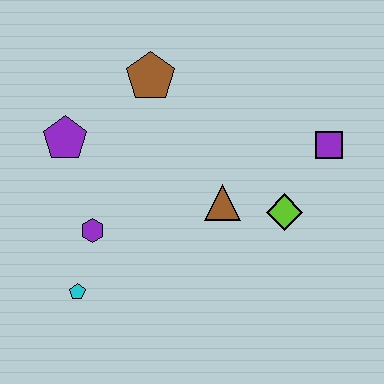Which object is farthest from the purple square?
The cyan pentagon is farthest from the purple square.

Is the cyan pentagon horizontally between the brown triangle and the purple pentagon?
Yes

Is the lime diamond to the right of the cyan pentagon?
Yes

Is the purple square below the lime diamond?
No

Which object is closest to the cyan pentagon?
The purple hexagon is closest to the cyan pentagon.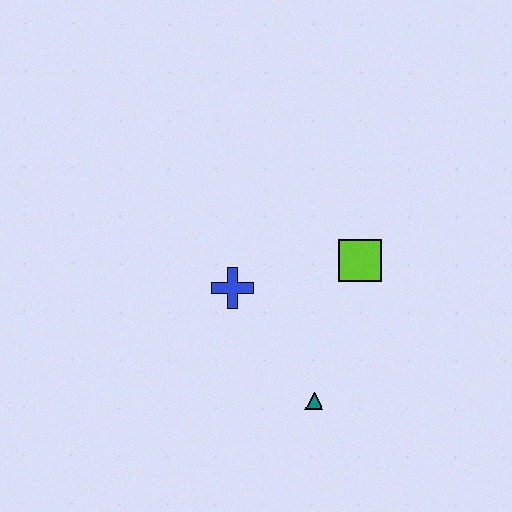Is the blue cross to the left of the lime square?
Yes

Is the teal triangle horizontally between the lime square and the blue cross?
Yes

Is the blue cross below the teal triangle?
No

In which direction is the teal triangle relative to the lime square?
The teal triangle is below the lime square.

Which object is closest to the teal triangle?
The blue cross is closest to the teal triangle.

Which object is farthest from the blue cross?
The teal triangle is farthest from the blue cross.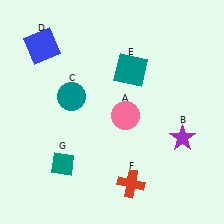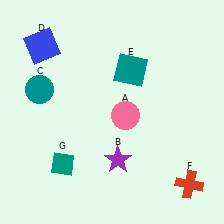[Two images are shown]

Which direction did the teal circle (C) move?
The teal circle (C) moved left.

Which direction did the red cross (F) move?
The red cross (F) moved right.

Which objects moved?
The objects that moved are: the purple star (B), the teal circle (C), the red cross (F).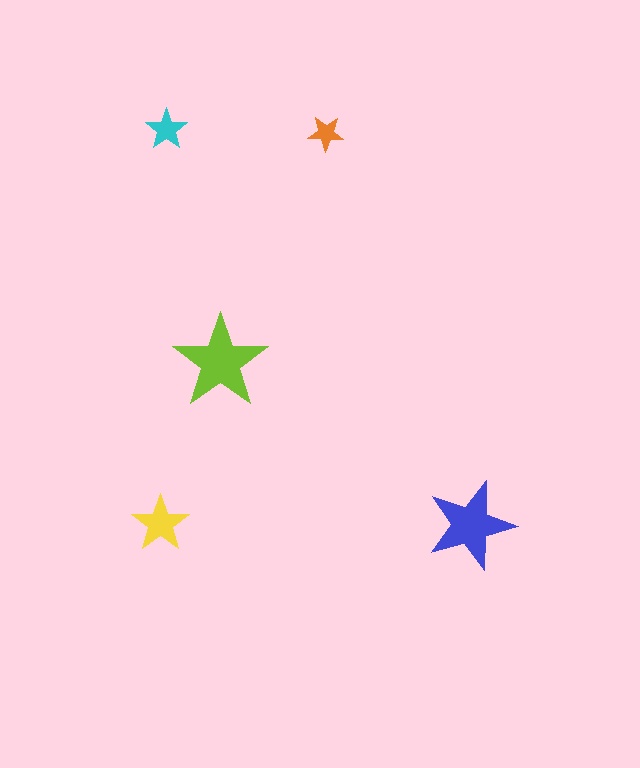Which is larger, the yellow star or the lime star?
The lime one.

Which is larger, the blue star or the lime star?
The lime one.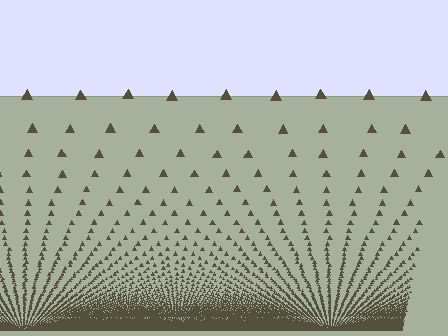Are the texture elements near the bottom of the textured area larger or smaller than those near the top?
Smaller. The gradient is inverted — elements near the bottom are smaller and denser.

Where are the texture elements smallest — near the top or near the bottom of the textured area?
Near the bottom.